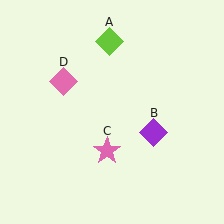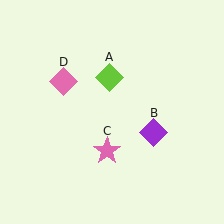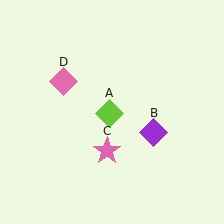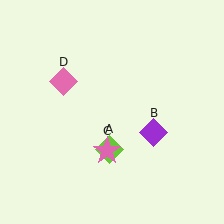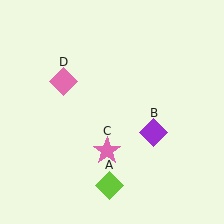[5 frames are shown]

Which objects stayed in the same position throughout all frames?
Purple diamond (object B) and pink star (object C) and pink diamond (object D) remained stationary.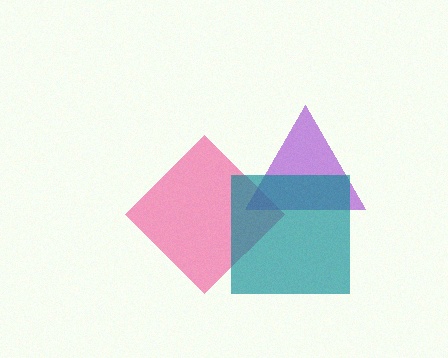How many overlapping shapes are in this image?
There are 3 overlapping shapes in the image.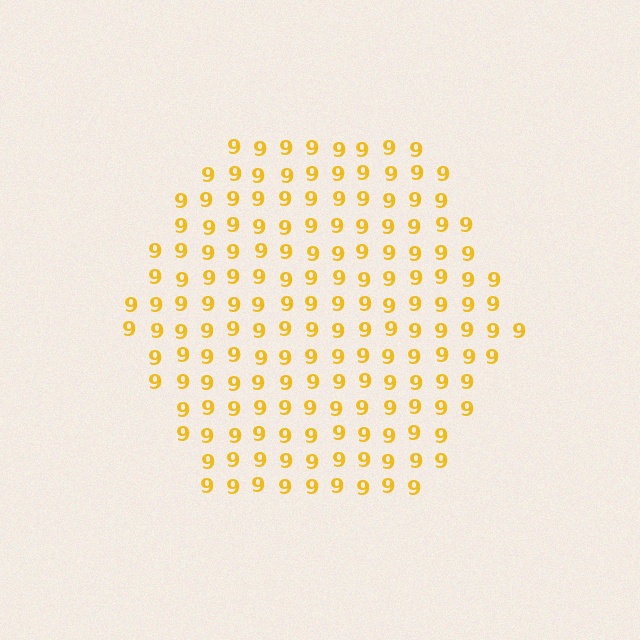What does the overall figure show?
The overall figure shows a hexagon.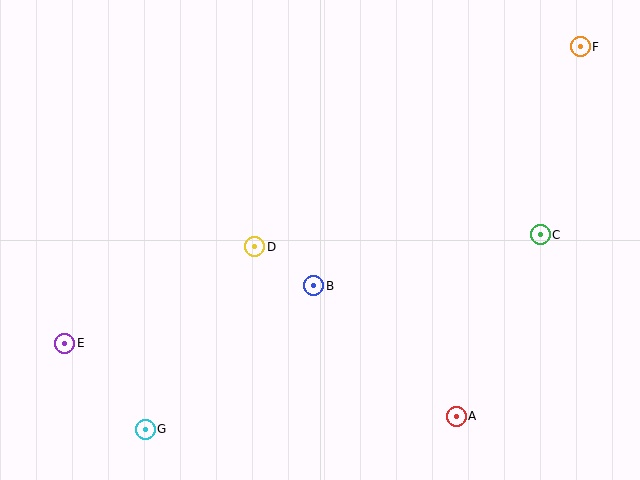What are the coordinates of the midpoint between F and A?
The midpoint between F and A is at (518, 232).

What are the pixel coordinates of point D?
Point D is at (255, 247).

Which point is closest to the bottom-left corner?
Point E is closest to the bottom-left corner.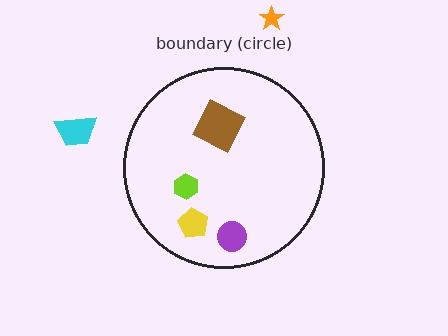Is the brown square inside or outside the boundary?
Inside.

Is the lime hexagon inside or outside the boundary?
Inside.